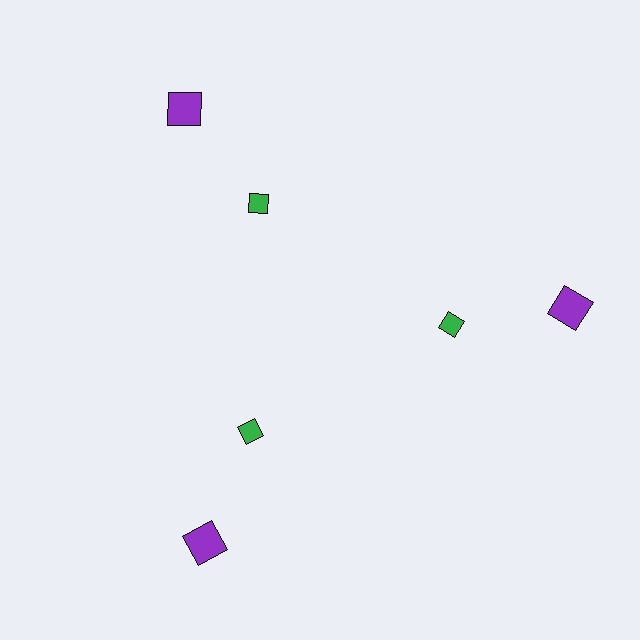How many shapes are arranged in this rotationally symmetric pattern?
There are 6 shapes, arranged in 3 groups of 2.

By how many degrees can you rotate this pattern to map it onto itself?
The pattern maps onto itself every 120 degrees of rotation.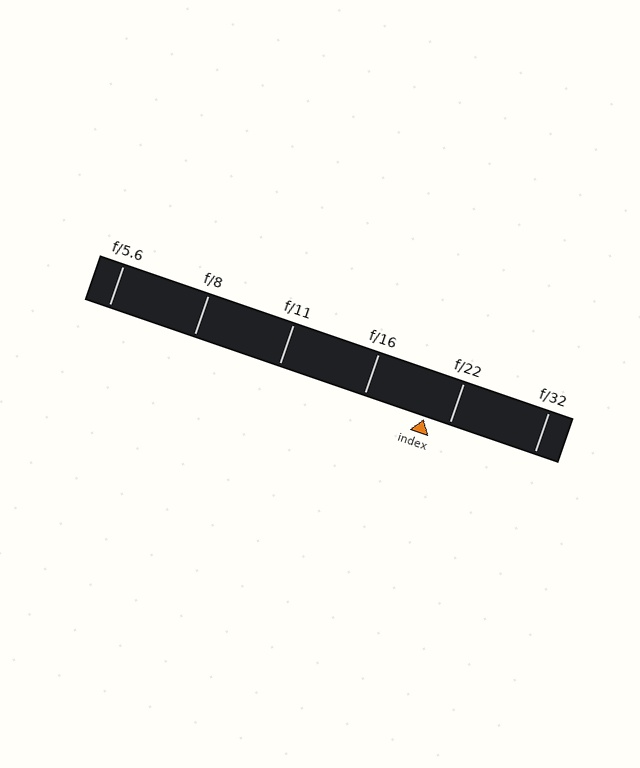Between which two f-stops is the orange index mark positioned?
The index mark is between f/16 and f/22.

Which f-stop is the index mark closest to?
The index mark is closest to f/22.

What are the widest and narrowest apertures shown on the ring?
The widest aperture shown is f/5.6 and the narrowest is f/32.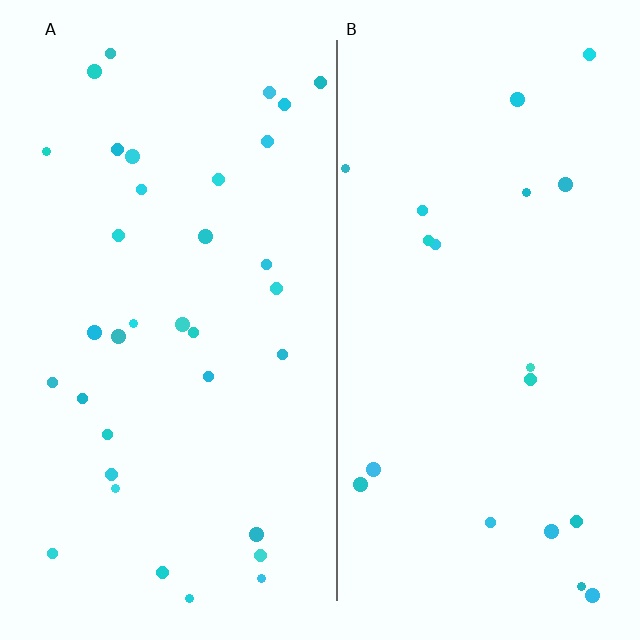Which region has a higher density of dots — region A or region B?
A (the left).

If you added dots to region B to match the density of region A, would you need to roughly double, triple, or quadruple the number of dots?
Approximately double.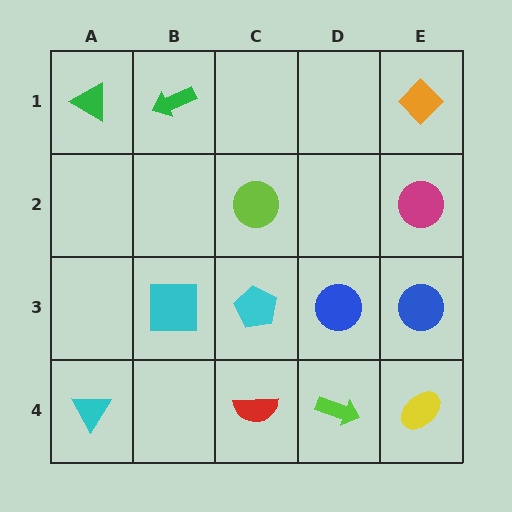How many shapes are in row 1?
3 shapes.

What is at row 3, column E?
A blue circle.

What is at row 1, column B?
A green arrow.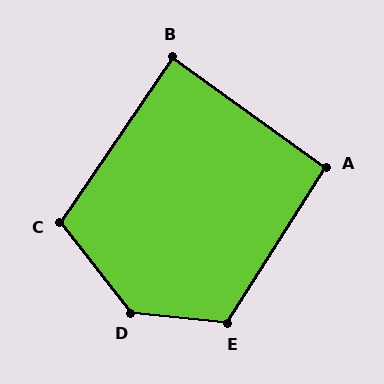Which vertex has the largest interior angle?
D, at approximately 134 degrees.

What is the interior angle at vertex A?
Approximately 93 degrees (approximately right).